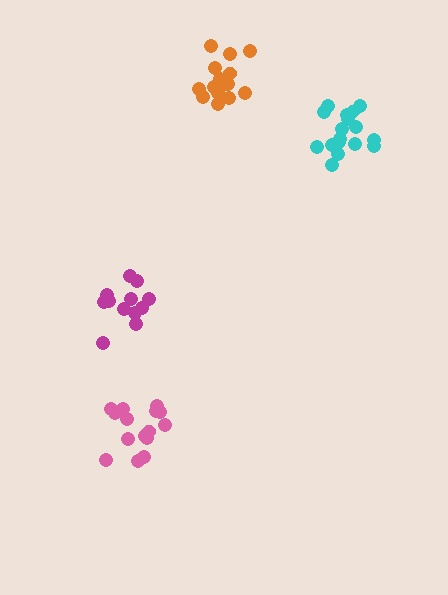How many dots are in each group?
Group 1: 15 dots, Group 2: 16 dots, Group 3: 18 dots, Group 4: 12 dots (61 total).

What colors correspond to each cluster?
The clusters are colored: pink, orange, cyan, magenta.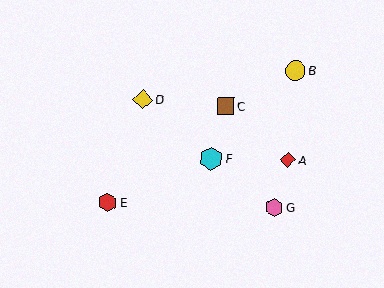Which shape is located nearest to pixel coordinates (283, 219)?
The pink hexagon (labeled G) at (274, 207) is nearest to that location.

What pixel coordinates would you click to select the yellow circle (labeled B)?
Click at (295, 71) to select the yellow circle B.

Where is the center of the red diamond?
The center of the red diamond is at (288, 160).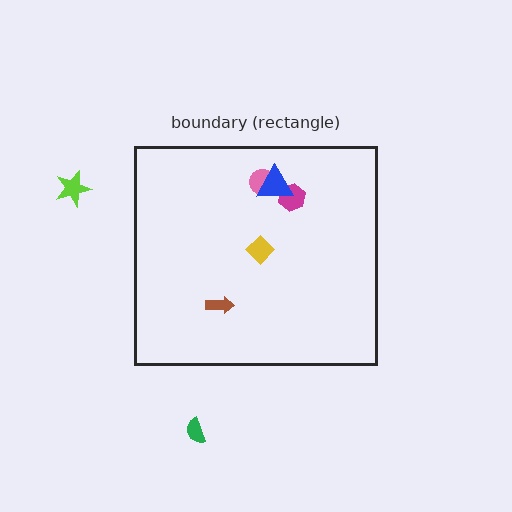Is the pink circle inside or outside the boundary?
Inside.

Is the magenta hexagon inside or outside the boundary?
Inside.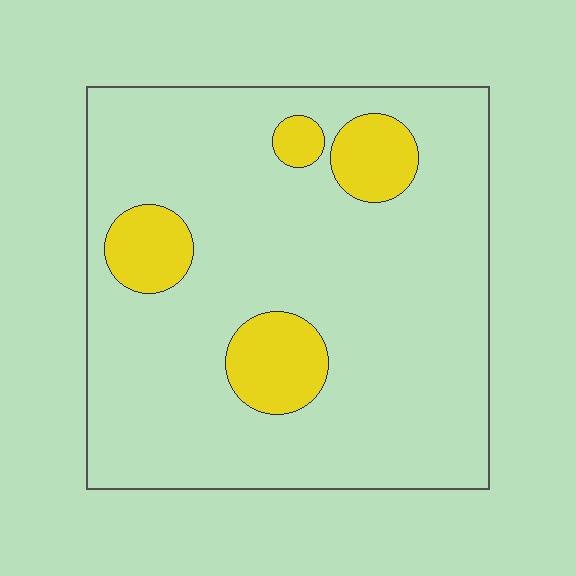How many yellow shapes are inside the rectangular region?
4.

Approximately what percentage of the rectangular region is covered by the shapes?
Approximately 15%.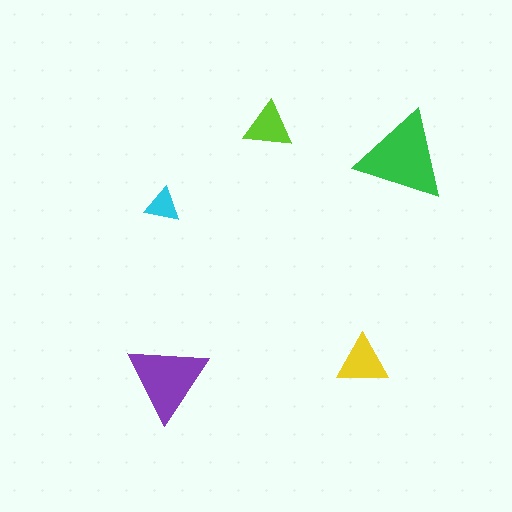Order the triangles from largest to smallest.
the green one, the purple one, the yellow one, the lime one, the cyan one.